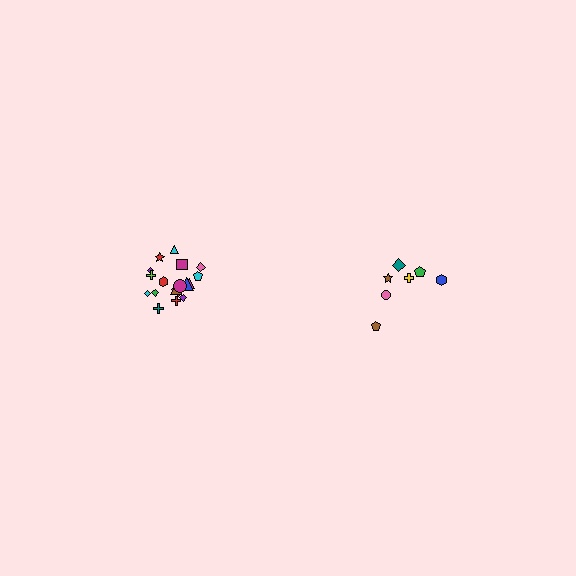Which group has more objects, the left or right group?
The left group.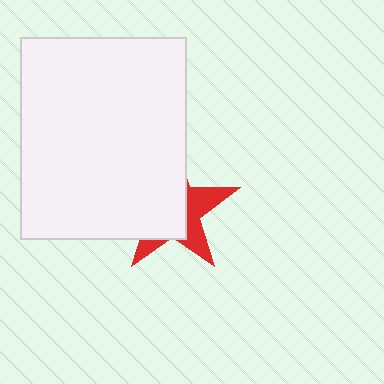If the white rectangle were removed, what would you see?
You would see the complete red star.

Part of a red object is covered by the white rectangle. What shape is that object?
It is a star.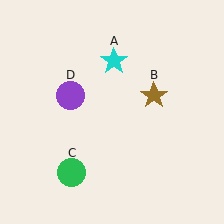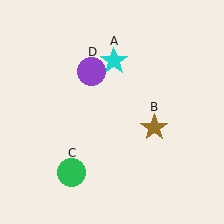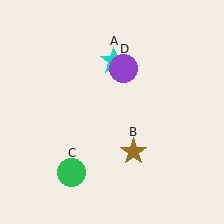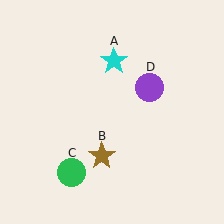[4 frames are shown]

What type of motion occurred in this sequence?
The brown star (object B), purple circle (object D) rotated clockwise around the center of the scene.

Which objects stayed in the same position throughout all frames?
Cyan star (object A) and green circle (object C) remained stationary.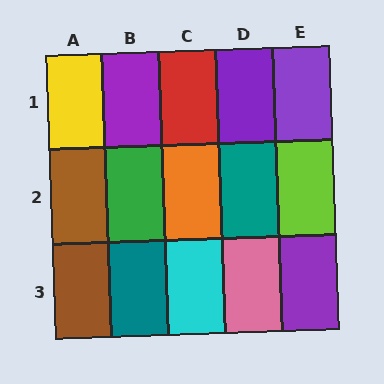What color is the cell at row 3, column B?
Teal.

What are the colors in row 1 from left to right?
Yellow, purple, red, purple, purple.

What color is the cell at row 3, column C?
Cyan.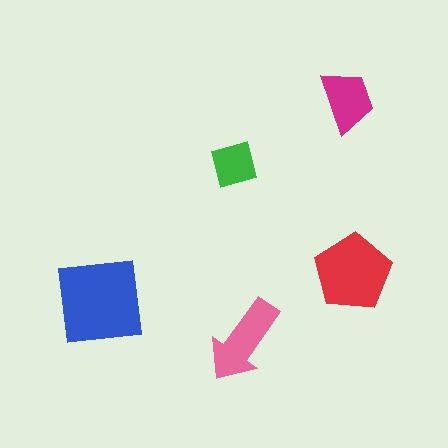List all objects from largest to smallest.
The blue square, the red pentagon, the pink arrow, the magenta trapezoid, the green square.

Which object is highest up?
The magenta trapezoid is topmost.